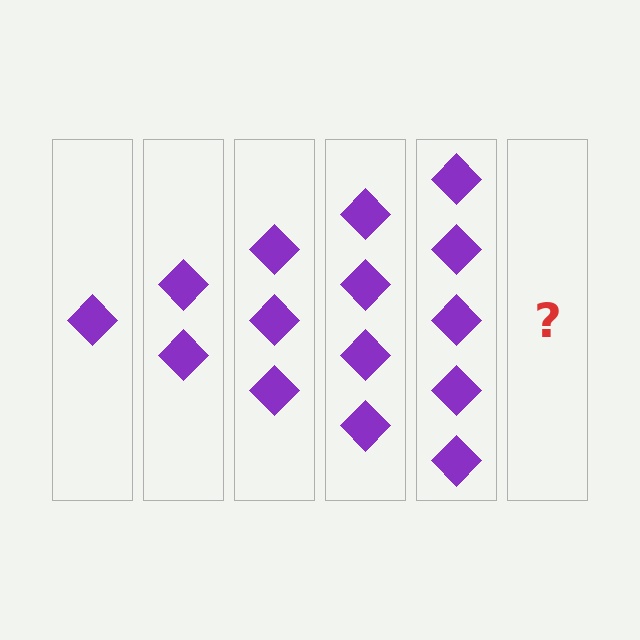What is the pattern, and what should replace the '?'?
The pattern is that each step adds one more diamond. The '?' should be 6 diamonds.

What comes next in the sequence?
The next element should be 6 diamonds.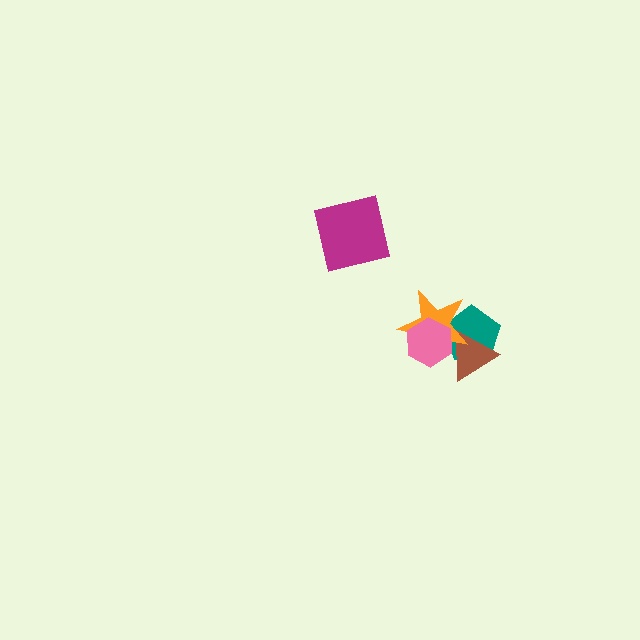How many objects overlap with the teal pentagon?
3 objects overlap with the teal pentagon.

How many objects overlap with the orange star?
3 objects overlap with the orange star.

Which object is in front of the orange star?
The pink hexagon is in front of the orange star.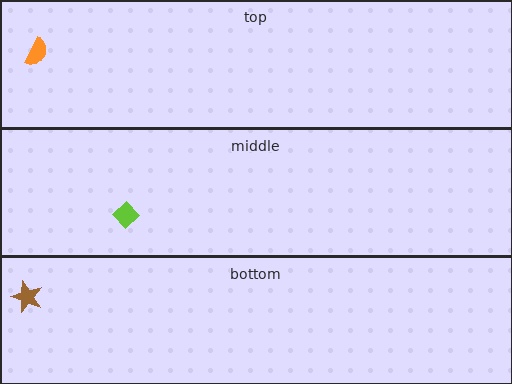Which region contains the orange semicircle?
The top region.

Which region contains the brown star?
The bottom region.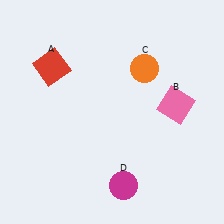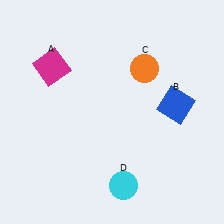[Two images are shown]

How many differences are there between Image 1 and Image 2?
There are 3 differences between the two images.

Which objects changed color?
A changed from red to magenta. B changed from pink to blue. D changed from magenta to cyan.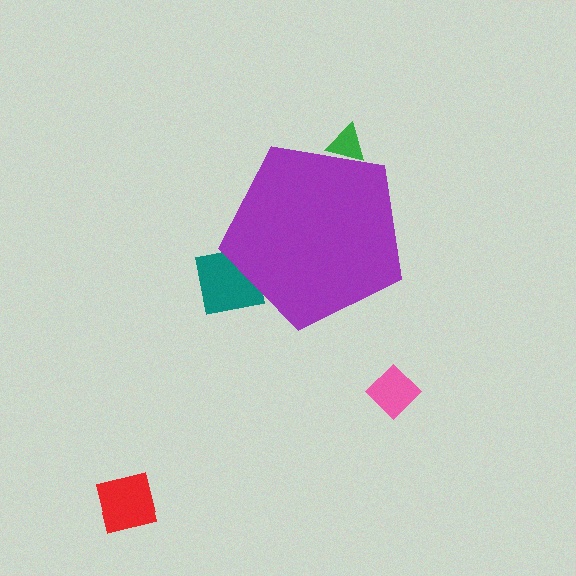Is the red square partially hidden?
No, the red square is fully visible.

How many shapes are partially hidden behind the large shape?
2 shapes are partially hidden.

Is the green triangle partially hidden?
Yes, the green triangle is partially hidden behind the purple pentagon.